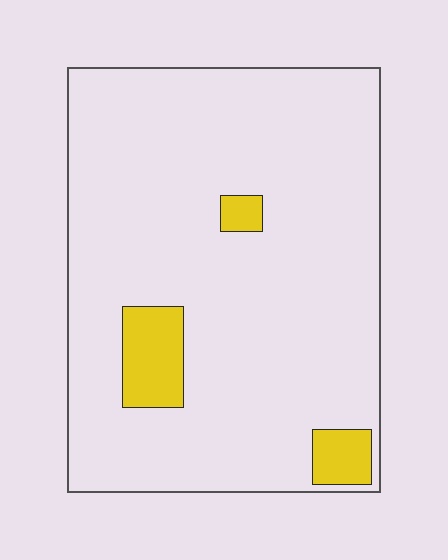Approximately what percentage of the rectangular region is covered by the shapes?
Approximately 10%.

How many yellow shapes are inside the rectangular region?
3.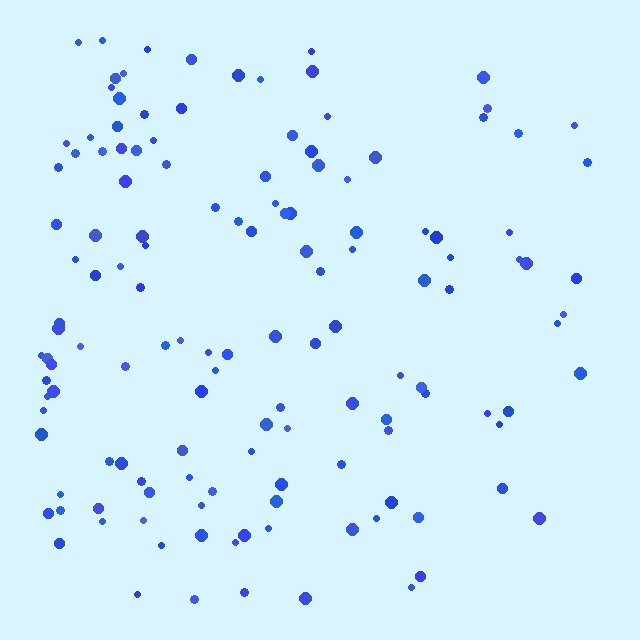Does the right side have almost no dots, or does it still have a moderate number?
Still a moderate number, just noticeably fewer than the left.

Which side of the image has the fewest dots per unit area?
The right.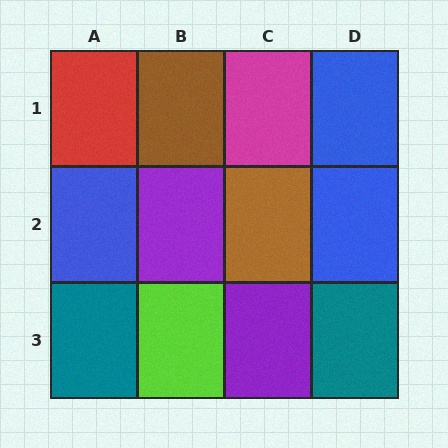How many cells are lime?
1 cell is lime.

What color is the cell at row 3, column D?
Teal.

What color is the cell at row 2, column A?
Blue.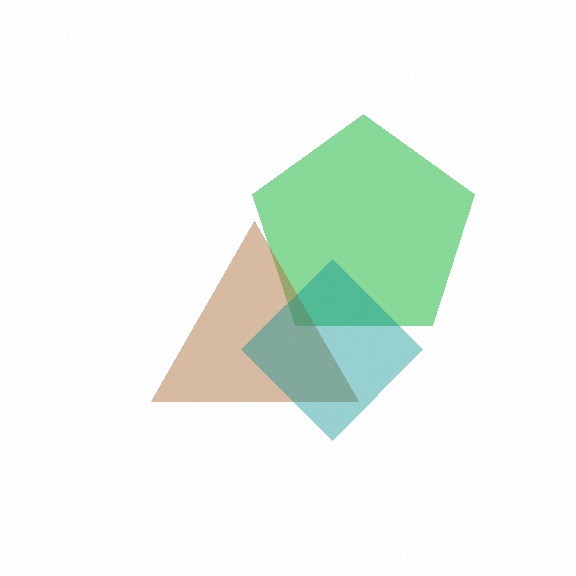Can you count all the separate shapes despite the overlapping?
Yes, there are 3 separate shapes.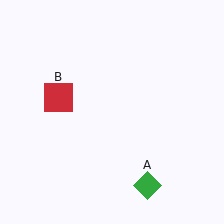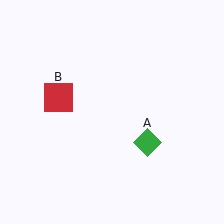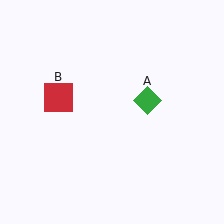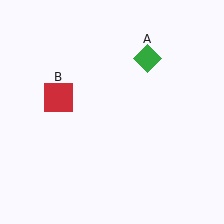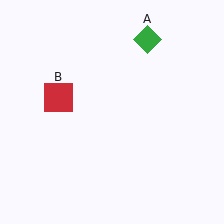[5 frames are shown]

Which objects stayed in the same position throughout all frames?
Red square (object B) remained stationary.